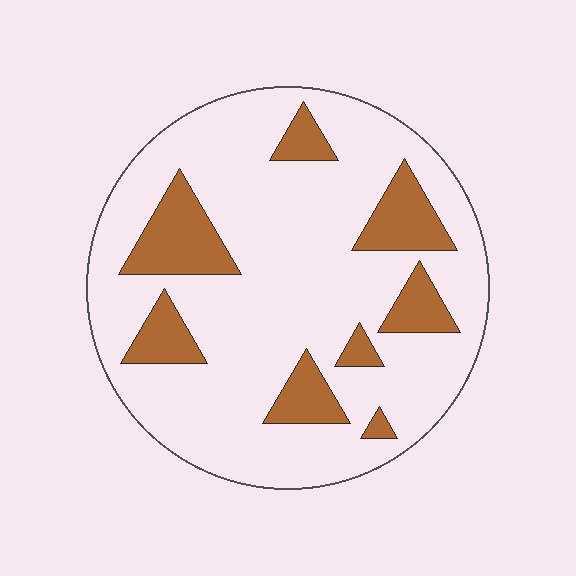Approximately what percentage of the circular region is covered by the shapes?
Approximately 20%.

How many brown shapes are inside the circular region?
8.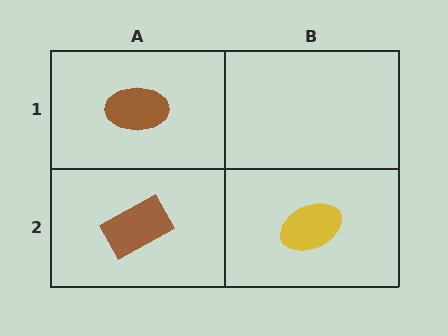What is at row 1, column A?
A brown ellipse.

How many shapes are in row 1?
1 shape.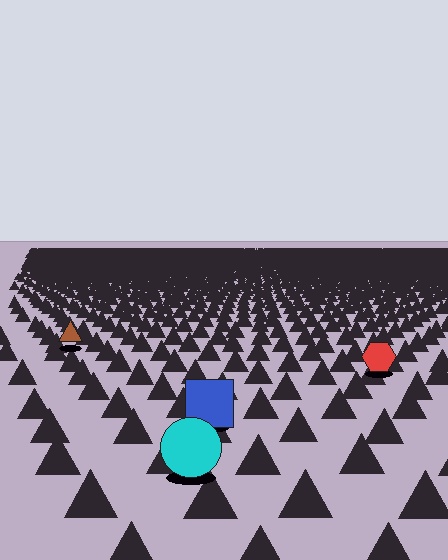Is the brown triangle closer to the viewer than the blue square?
No. The blue square is closer — you can tell from the texture gradient: the ground texture is coarser near it.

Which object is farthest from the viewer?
The brown triangle is farthest from the viewer. It appears smaller and the ground texture around it is denser.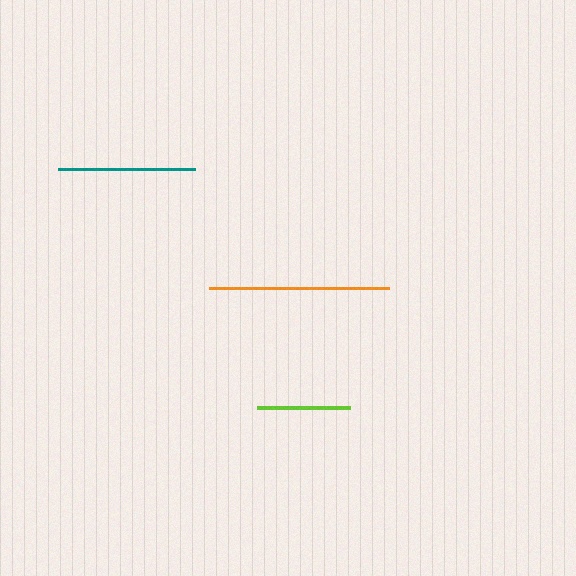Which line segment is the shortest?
The lime line is the shortest at approximately 92 pixels.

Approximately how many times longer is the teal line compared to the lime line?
The teal line is approximately 1.5 times the length of the lime line.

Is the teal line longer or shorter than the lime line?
The teal line is longer than the lime line.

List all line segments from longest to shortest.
From longest to shortest: orange, teal, lime.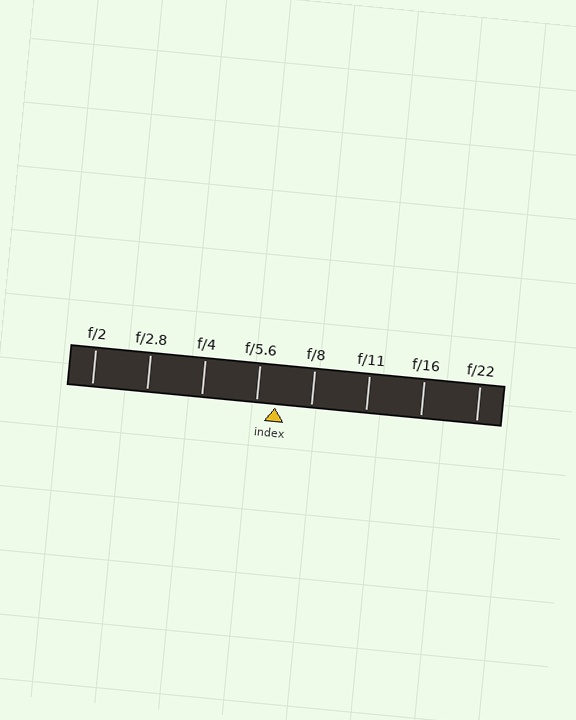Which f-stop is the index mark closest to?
The index mark is closest to f/5.6.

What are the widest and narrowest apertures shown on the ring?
The widest aperture shown is f/2 and the narrowest is f/22.